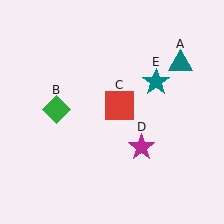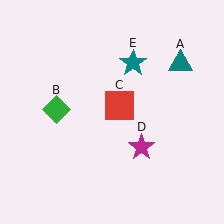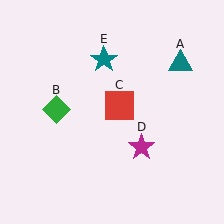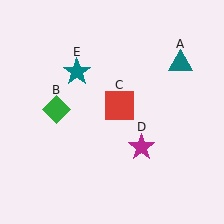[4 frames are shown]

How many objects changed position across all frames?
1 object changed position: teal star (object E).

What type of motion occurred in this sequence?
The teal star (object E) rotated counterclockwise around the center of the scene.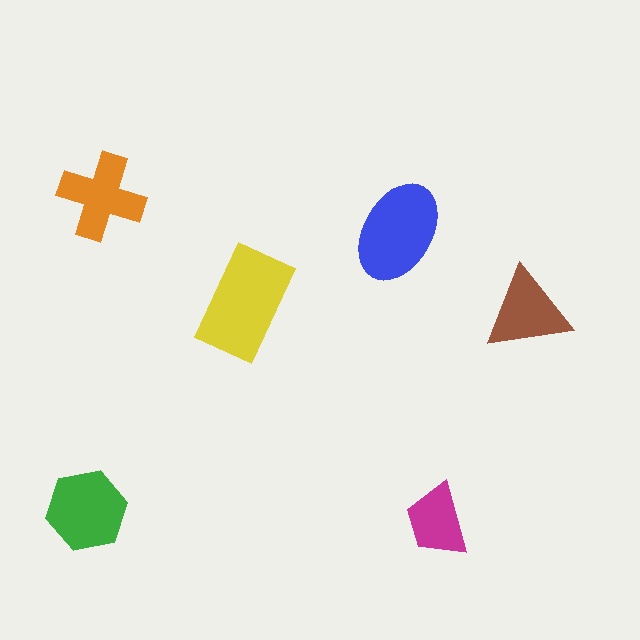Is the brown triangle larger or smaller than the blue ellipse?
Smaller.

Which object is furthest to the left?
The green hexagon is leftmost.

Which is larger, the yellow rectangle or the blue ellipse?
The yellow rectangle.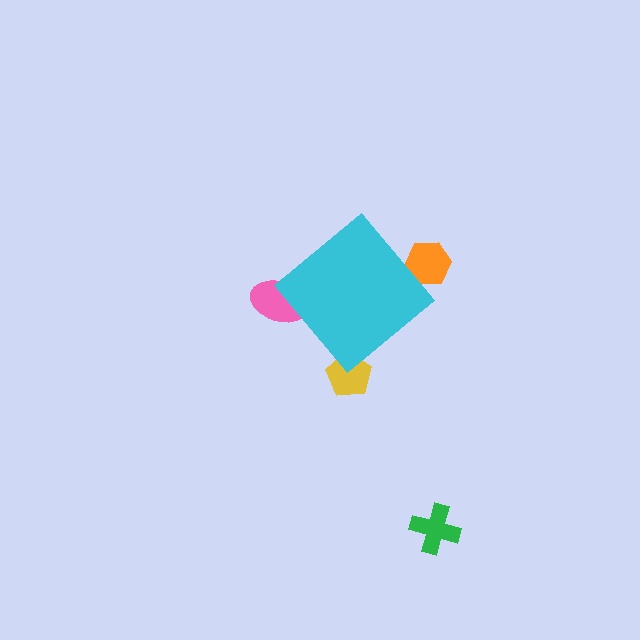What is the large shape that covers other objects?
A cyan diamond.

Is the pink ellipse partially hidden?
Yes, the pink ellipse is partially hidden behind the cyan diamond.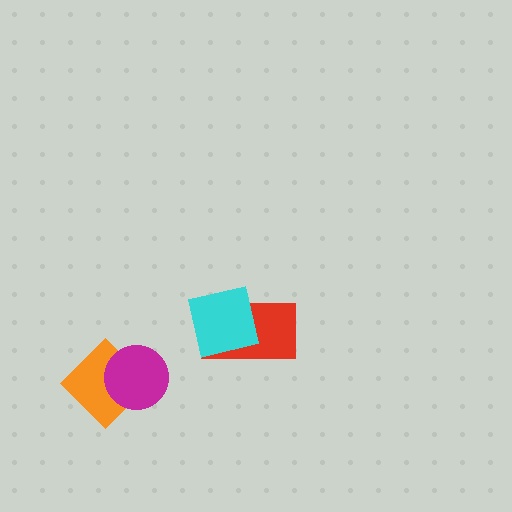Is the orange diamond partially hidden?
Yes, it is partially covered by another shape.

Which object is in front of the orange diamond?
The magenta circle is in front of the orange diamond.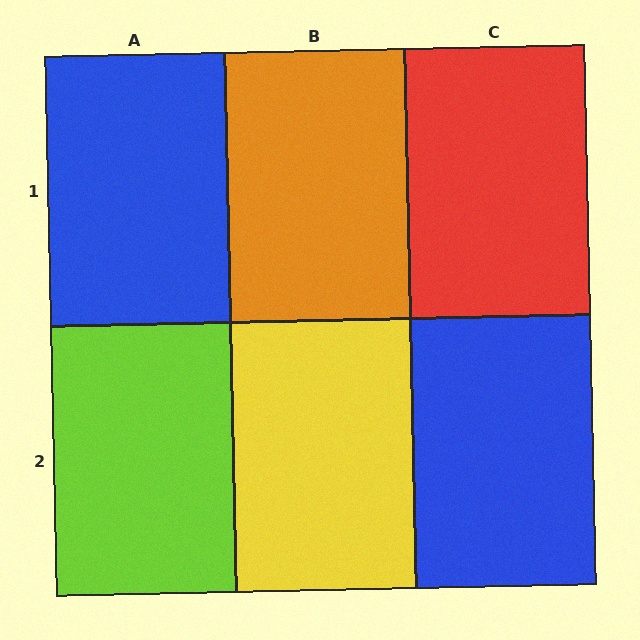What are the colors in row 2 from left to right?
Lime, yellow, blue.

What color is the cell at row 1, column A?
Blue.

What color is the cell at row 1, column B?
Orange.